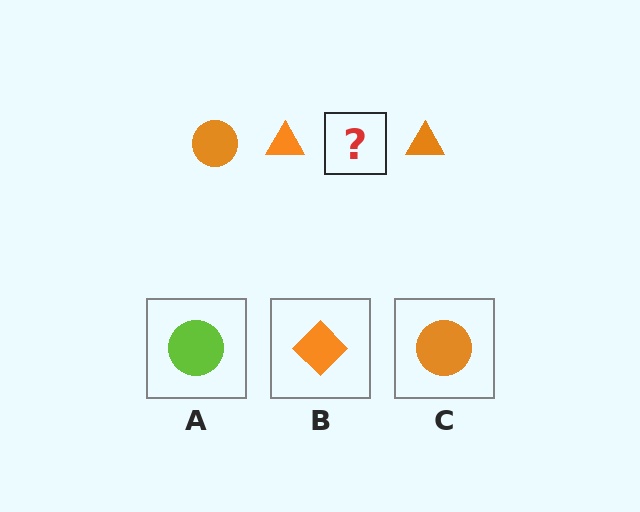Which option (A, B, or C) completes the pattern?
C.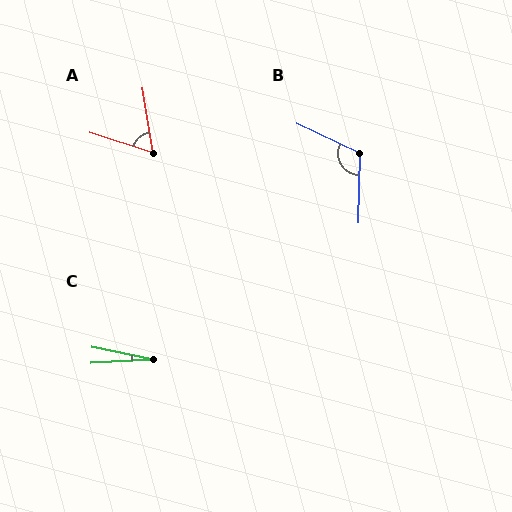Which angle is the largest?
B, at approximately 114 degrees.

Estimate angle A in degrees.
Approximately 63 degrees.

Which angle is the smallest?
C, at approximately 15 degrees.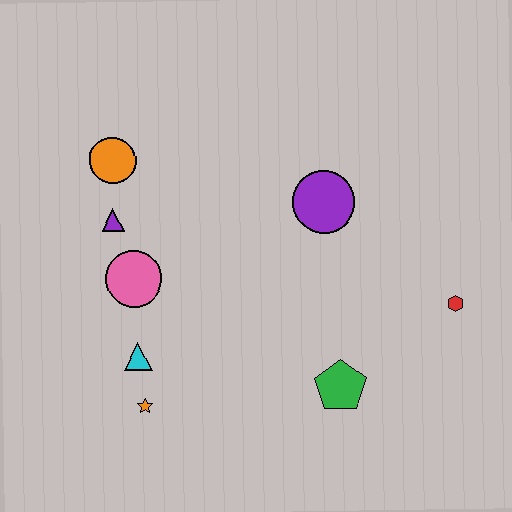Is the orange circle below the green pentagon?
No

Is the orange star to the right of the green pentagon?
No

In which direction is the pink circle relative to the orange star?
The pink circle is above the orange star.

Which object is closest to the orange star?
The cyan triangle is closest to the orange star.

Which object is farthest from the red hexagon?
The orange circle is farthest from the red hexagon.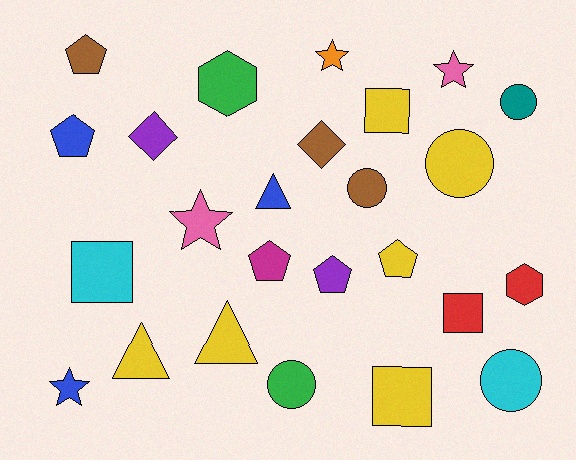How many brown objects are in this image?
There are 3 brown objects.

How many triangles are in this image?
There are 3 triangles.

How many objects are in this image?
There are 25 objects.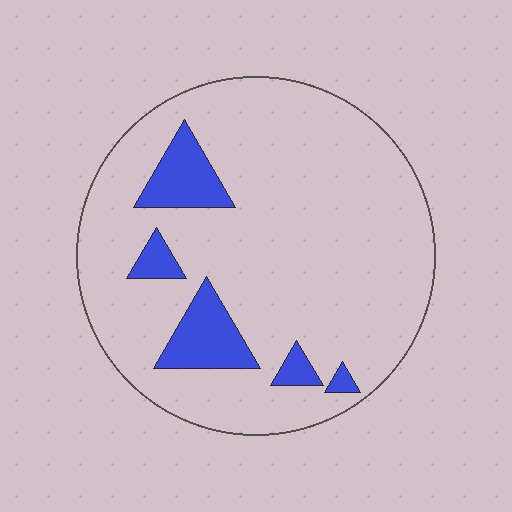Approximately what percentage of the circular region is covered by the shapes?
Approximately 15%.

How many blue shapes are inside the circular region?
5.